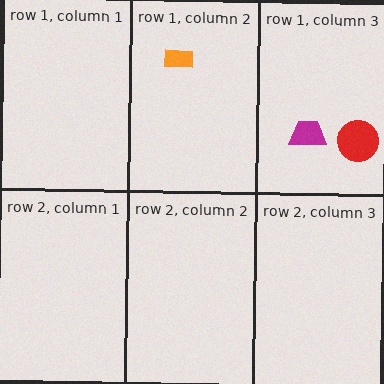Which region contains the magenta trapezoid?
The row 1, column 3 region.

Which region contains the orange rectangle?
The row 1, column 2 region.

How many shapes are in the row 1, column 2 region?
1.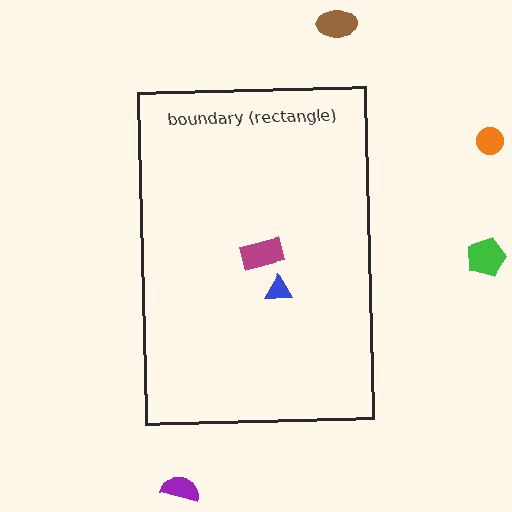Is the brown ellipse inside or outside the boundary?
Outside.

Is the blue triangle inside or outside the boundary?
Inside.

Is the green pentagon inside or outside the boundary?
Outside.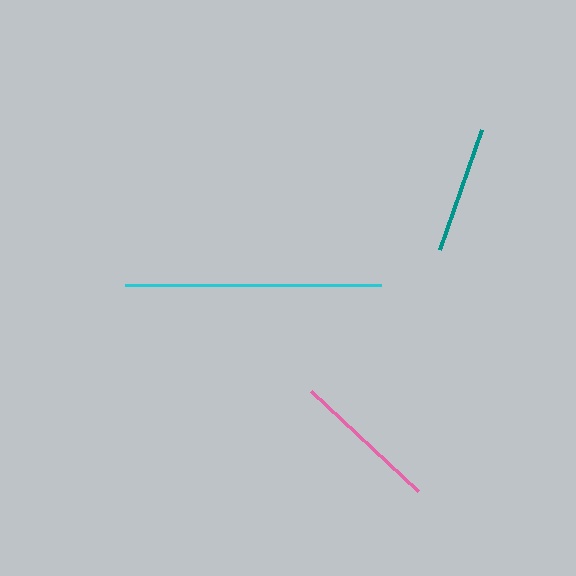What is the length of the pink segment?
The pink segment is approximately 146 pixels long.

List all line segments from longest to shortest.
From longest to shortest: cyan, pink, teal.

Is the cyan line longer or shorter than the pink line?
The cyan line is longer than the pink line.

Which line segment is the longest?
The cyan line is the longest at approximately 257 pixels.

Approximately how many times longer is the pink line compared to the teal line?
The pink line is approximately 1.2 times the length of the teal line.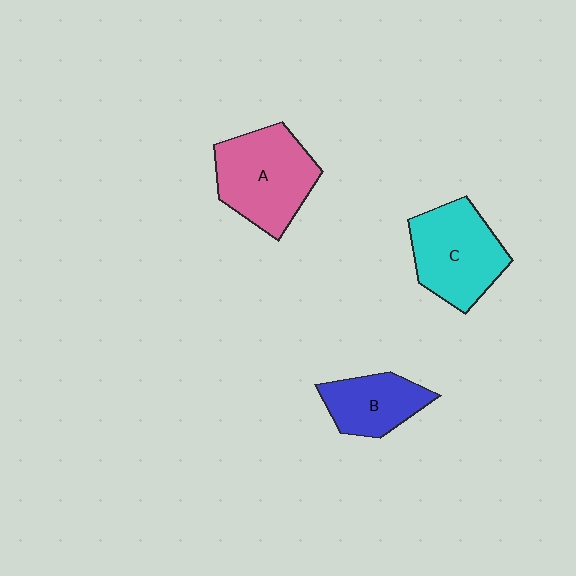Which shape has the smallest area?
Shape B (blue).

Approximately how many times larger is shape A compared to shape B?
Approximately 1.6 times.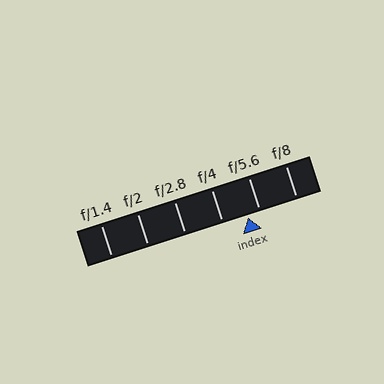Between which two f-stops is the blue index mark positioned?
The index mark is between f/4 and f/5.6.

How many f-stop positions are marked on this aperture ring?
There are 6 f-stop positions marked.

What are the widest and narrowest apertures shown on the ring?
The widest aperture shown is f/1.4 and the narrowest is f/8.